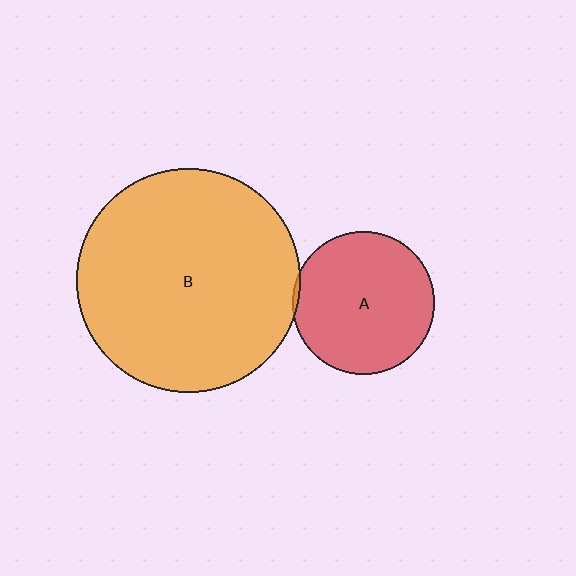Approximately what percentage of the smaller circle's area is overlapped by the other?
Approximately 5%.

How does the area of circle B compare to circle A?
Approximately 2.5 times.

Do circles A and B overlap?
Yes.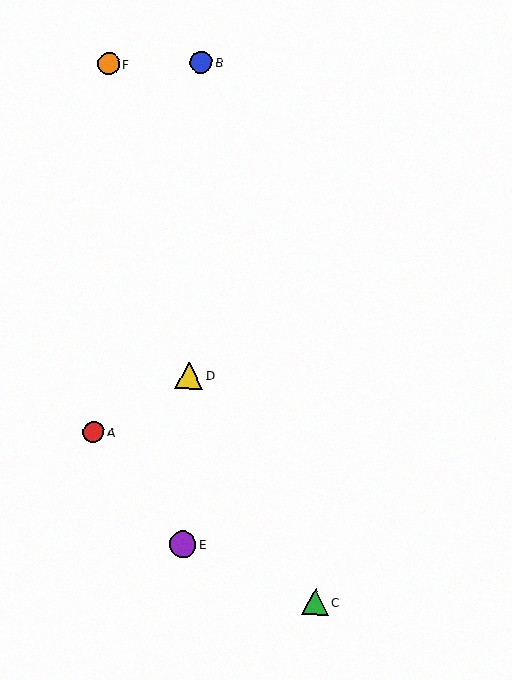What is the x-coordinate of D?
Object D is at x≈189.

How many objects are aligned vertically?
3 objects (B, D, E) are aligned vertically.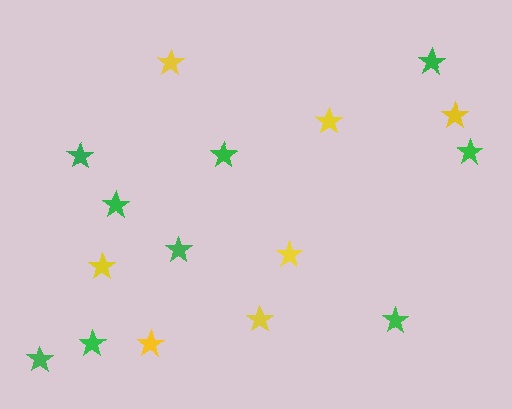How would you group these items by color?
There are 2 groups: one group of green stars (9) and one group of yellow stars (7).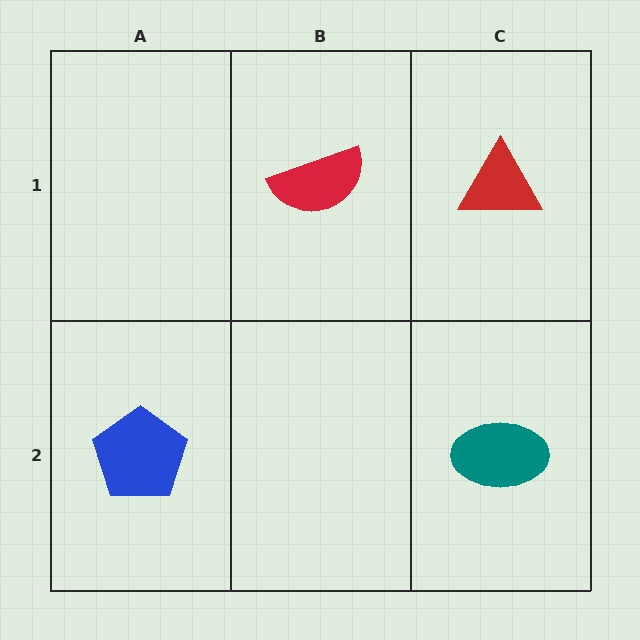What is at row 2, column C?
A teal ellipse.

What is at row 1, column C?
A red triangle.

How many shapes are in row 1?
2 shapes.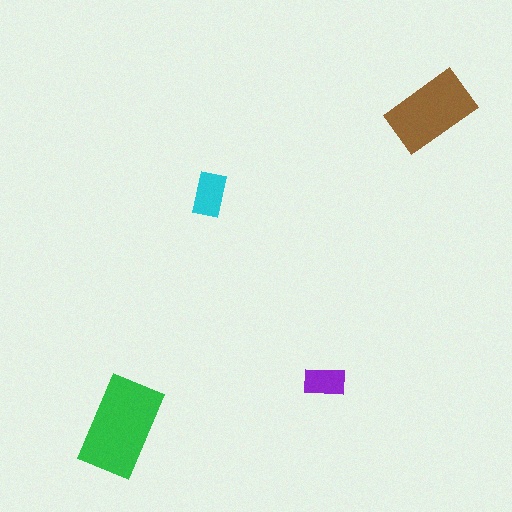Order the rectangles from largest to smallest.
the green one, the brown one, the cyan one, the purple one.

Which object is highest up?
The brown rectangle is topmost.